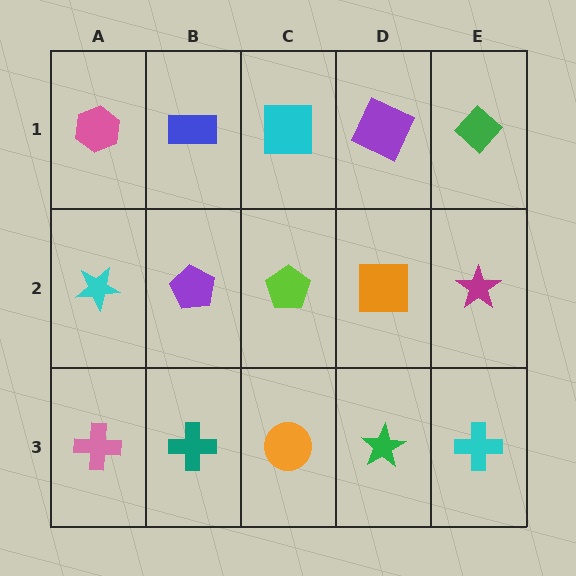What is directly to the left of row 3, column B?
A pink cross.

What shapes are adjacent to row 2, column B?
A blue rectangle (row 1, column B), a teal cross (row 3, column B), a cyan star (row 2, column A), a lime pentagon (row 2, column C).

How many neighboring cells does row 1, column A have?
2.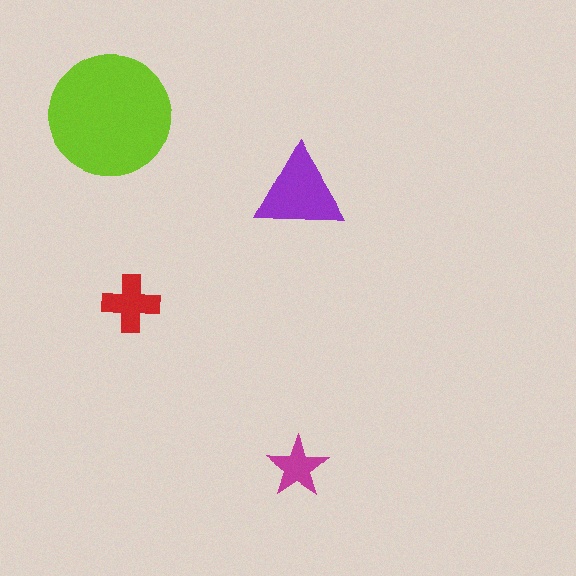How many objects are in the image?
There are 4 objects in the image.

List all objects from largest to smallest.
The lime circle, the purple triangle, the red cross, the magenta star.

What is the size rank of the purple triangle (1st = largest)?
2nd.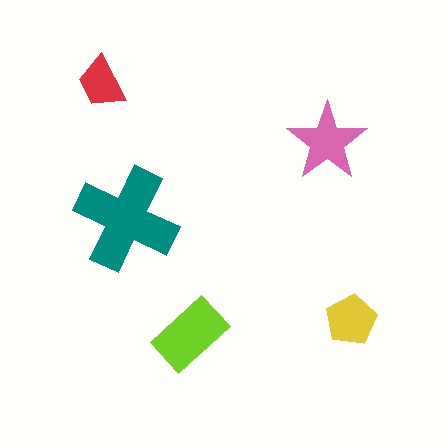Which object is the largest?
The teal cross.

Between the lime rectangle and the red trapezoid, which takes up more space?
The lime rectangle.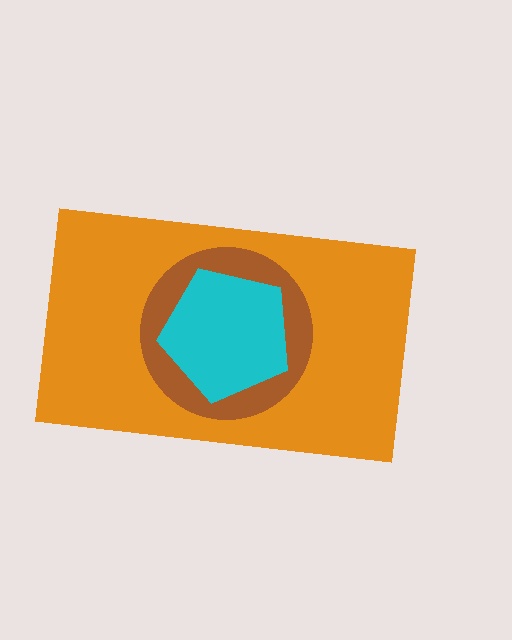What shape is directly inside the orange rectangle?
The brown circle.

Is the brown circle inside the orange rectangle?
Yes.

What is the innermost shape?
The cyan pentagon.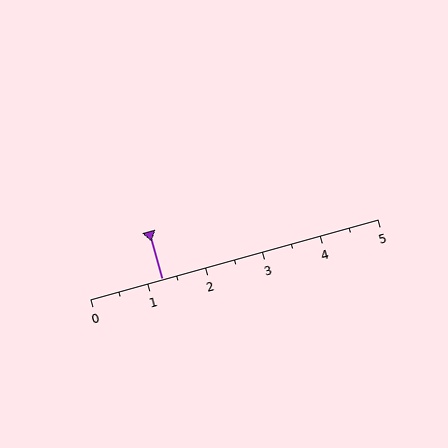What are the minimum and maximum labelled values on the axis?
The axis runs from 0 to 5.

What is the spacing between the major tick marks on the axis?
The major ticks are spaced 1 apart.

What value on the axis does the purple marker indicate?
The marker indicates approximately 1.2.